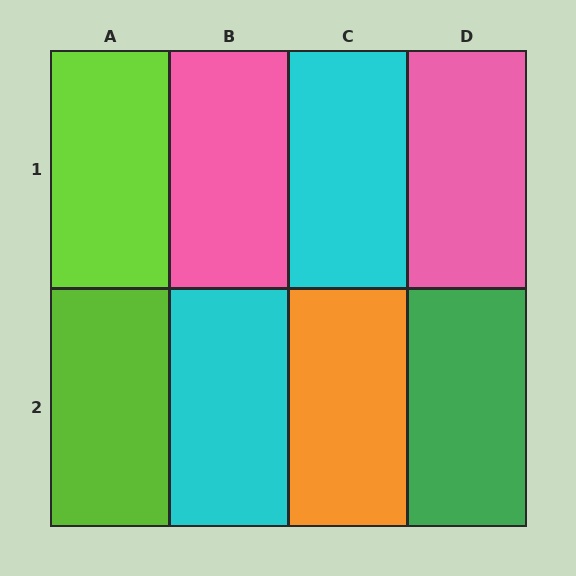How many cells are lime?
2 cells are lime.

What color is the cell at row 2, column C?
Orange.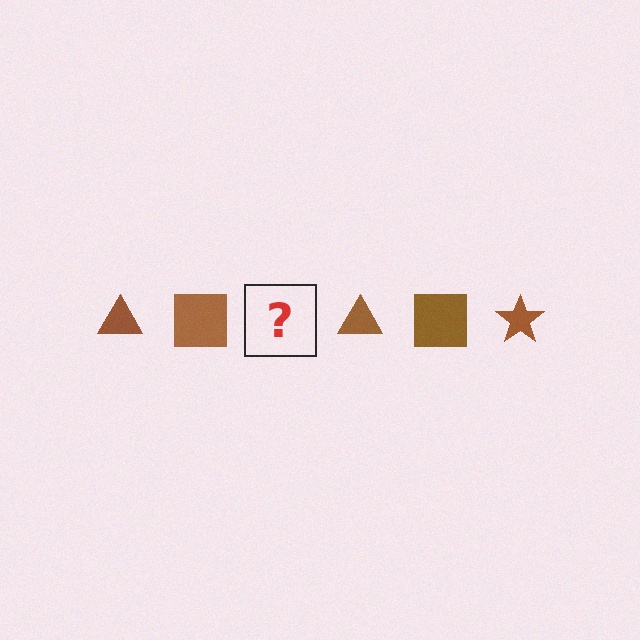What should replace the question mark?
The question mark should be replaced with a brown star.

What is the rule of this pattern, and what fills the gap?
The rule is that the pattern cycles through triangle, square, star shapes in brown. The gap should be filled with a brown star.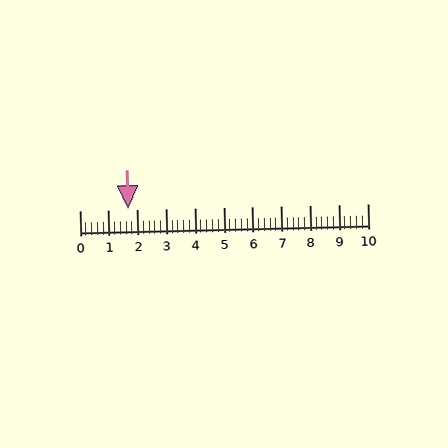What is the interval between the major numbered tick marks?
The major tick marks are spaced 1 units apart.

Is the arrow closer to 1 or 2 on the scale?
The arrow is closer to 2.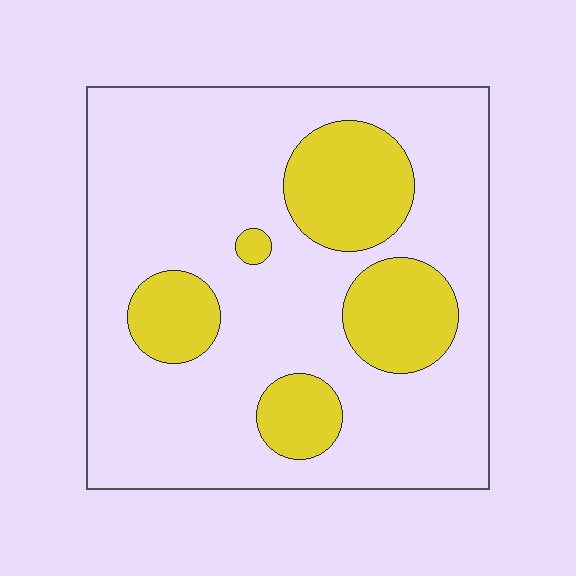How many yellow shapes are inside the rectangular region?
5.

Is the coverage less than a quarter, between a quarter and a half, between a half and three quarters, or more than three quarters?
Less than a quarter.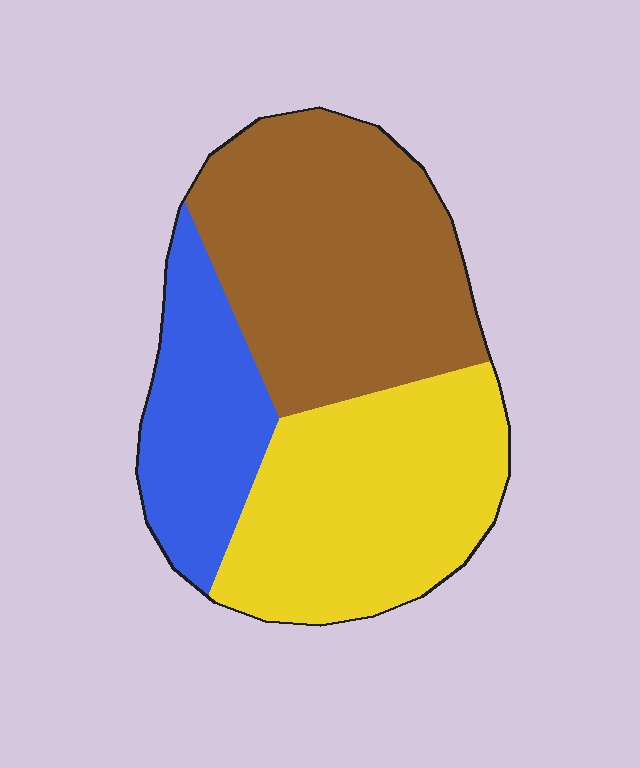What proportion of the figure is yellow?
Yellow covers roughly 35% of the figure.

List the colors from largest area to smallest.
From largest to smallest: brown, yellow, blue.